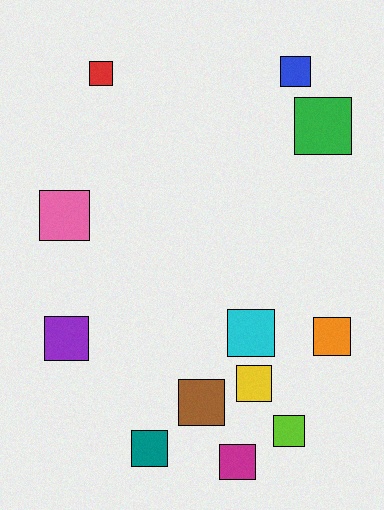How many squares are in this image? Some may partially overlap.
There are 12 squares.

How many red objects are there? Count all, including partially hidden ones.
There is 1 red object.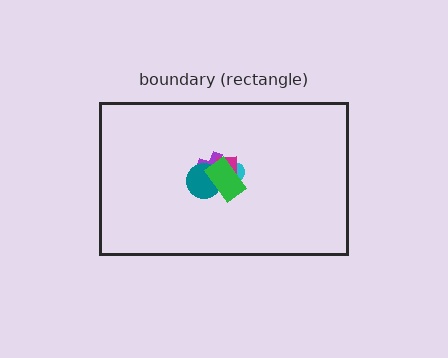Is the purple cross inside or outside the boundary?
Inside.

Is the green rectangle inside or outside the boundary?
Inside.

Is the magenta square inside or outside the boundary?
Inside.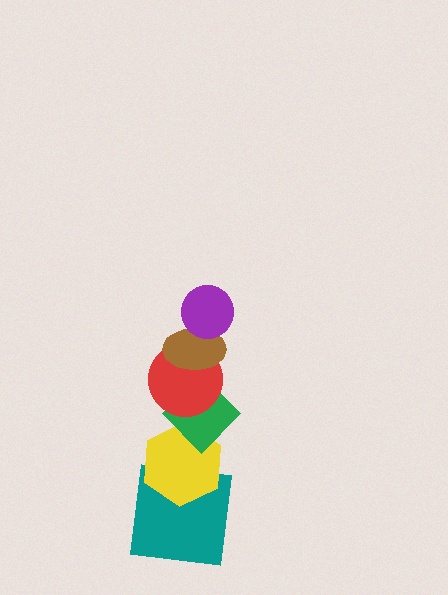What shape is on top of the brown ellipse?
The purple circle is on top of the brown ellipse.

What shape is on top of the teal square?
The yellow hexagon is on top of the teal square.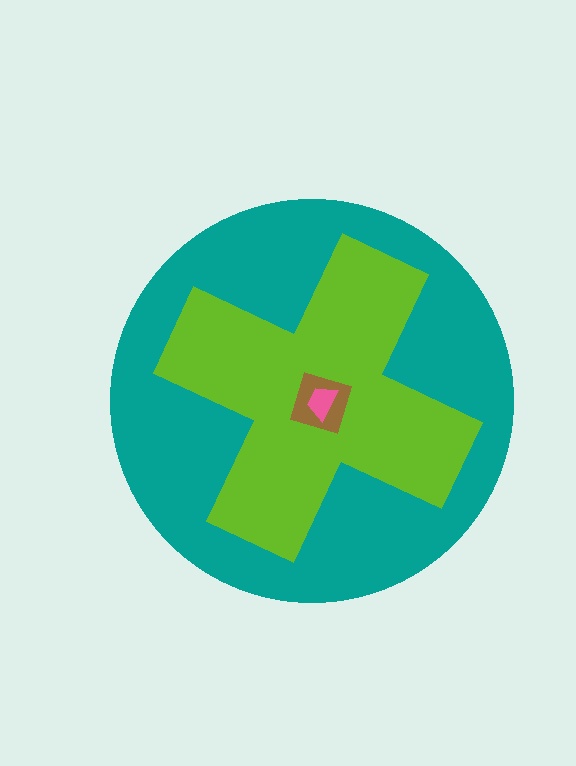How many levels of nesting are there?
4.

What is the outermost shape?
The teal circle.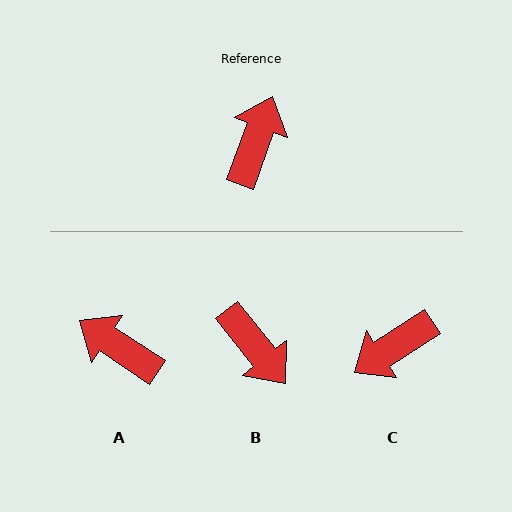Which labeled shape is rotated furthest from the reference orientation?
C, about 143 degrees away.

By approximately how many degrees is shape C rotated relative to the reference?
Approximately 143 degrees counter-clockwise.